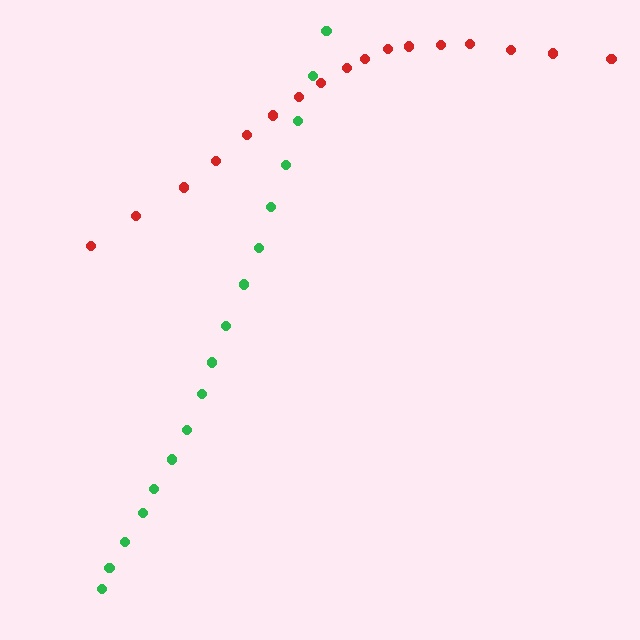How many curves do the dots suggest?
There are 2 distinct paths.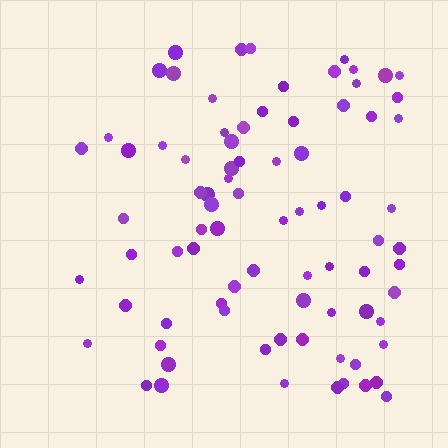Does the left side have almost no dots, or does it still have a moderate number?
Still a moderate number, just noticeably fewer than the right.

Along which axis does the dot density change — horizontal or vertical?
Horizontal.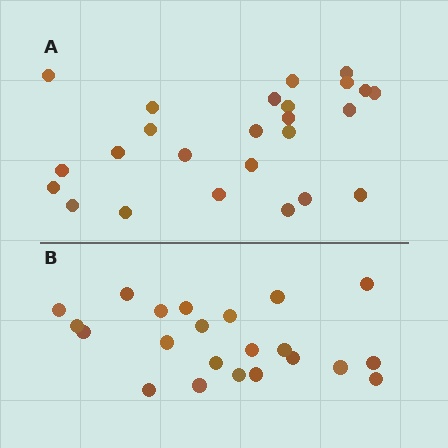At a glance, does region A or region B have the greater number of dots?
Region A (the top region) has more dots.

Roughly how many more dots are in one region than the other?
Region A has just a few more — roughly 2 or 3 more dots than region B.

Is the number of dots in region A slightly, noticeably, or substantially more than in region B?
Region A has only slightly more — the two regions are fairly close. The ratio is roughly 1.1 to 1.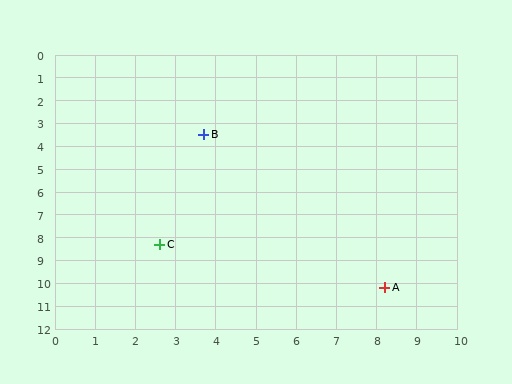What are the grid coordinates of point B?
Point B is at approximately (3.7, 3.5).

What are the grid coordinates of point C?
Point C is at approximately (2.6, 8.3).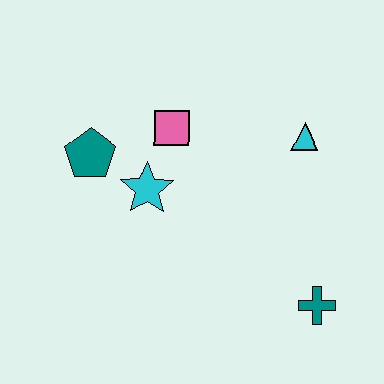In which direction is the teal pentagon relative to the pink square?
The teal pentagon is to the left of the pink square.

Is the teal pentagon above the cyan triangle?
No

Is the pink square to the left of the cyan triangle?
Yes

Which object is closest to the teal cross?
The cyan triangle is closest to the teal cross.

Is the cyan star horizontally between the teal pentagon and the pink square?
Yes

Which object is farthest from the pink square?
The teal cross is farthest from the pink square.